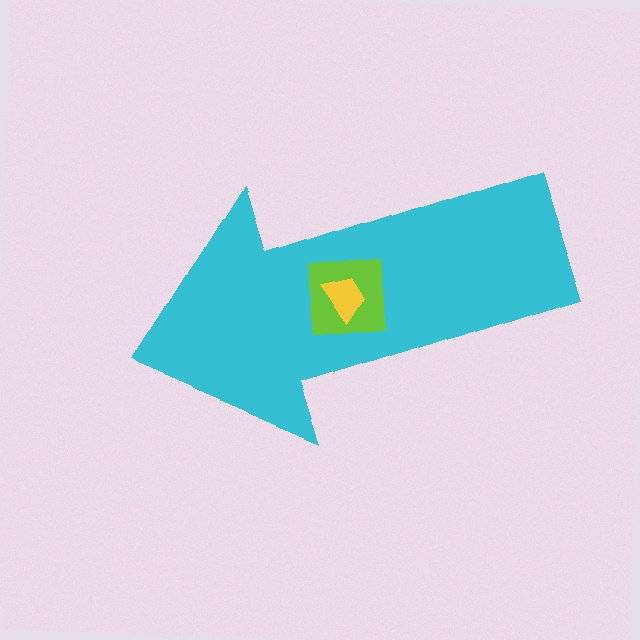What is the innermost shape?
The yellow trapezoid.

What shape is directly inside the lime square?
The yellow trapezoid.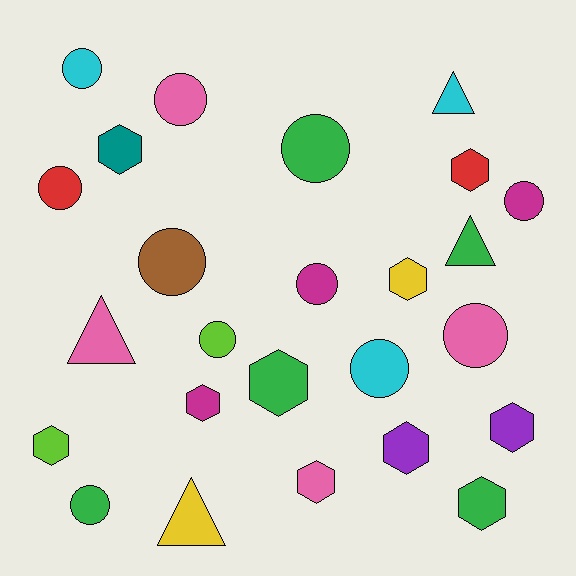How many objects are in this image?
There are 25 objects.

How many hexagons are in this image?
There are 10 hexagons.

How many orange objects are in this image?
There are no orange objects.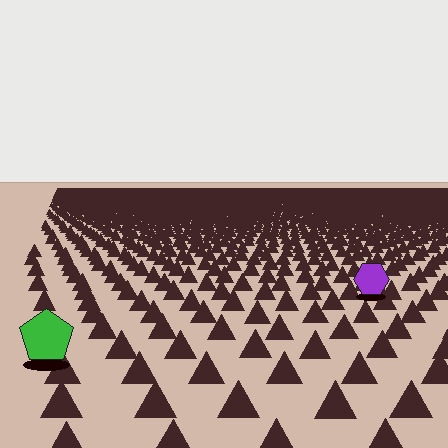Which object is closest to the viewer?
The green pentagon is closest. The texture marks near it are larger and more spread out.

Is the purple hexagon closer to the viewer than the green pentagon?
No. The green pentagon is closer — you can tell from the texture gradient: the ground texture is coarser near it.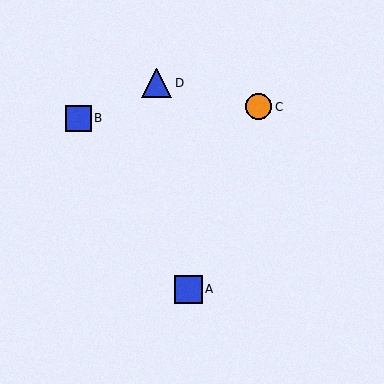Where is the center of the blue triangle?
The center of the blue triangle is at (157, 83).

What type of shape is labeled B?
Shape B is a blue square.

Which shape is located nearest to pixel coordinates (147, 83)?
The blue triangle (labeled D) at (157, 83) is nearest to that location.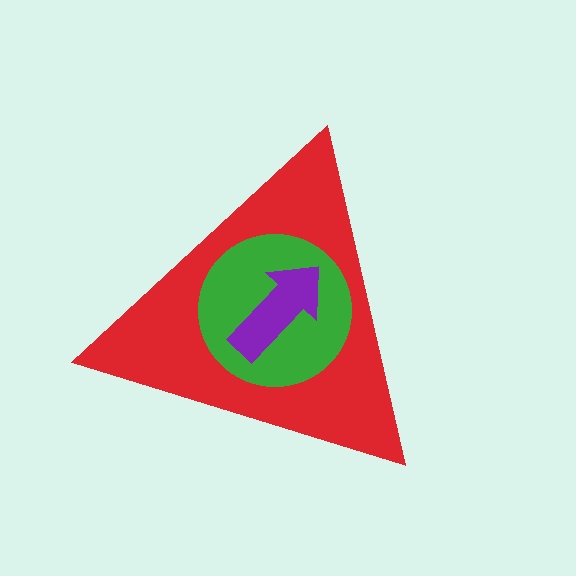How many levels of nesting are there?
3.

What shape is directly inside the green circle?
The purple arrow.